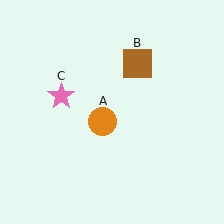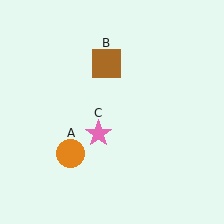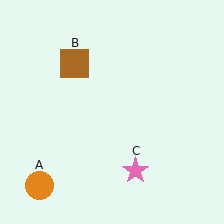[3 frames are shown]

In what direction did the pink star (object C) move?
The pink star (object C) moved down and to the right.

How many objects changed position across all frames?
3 objects changed position: orange circle (object A), brown square (object B), pink star (object C).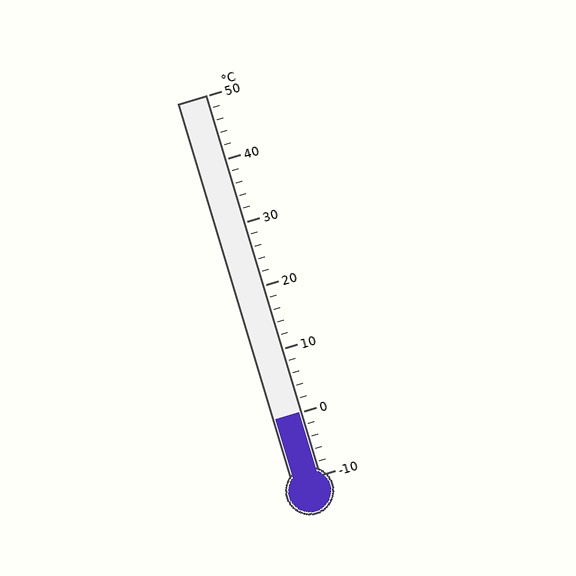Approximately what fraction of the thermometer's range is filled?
The thermometer is filled to approximately 15% of its range.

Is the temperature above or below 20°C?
The temperature is below 20°C.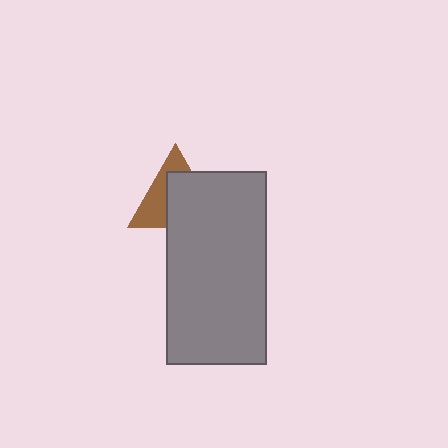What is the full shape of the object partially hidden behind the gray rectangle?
The partially hidden object is a brown triangle.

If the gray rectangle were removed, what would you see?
You would see the complete brown triangle.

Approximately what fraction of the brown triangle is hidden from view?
Roughly 58% of the brown triangle is hidden behind the gray rectangle.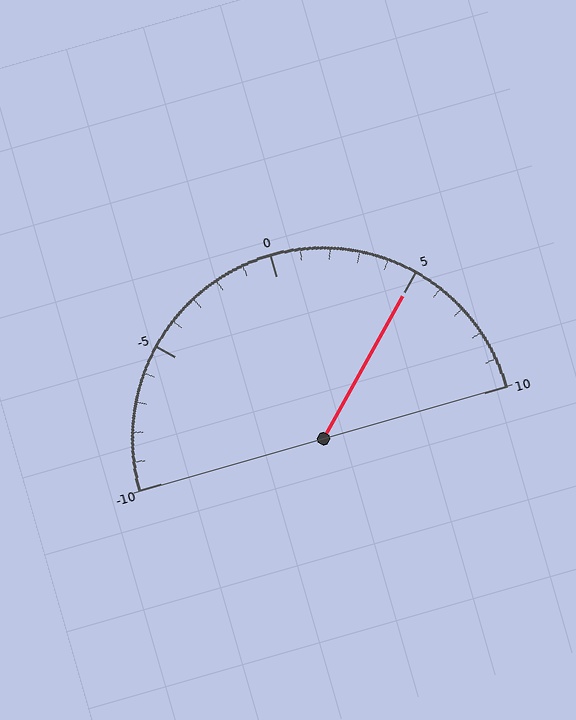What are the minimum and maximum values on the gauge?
The gauge ranges from -10 to 10.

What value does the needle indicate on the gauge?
The needle indicates approximately 5.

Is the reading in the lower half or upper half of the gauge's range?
The reading is in the upper half of the range (-10 to 10).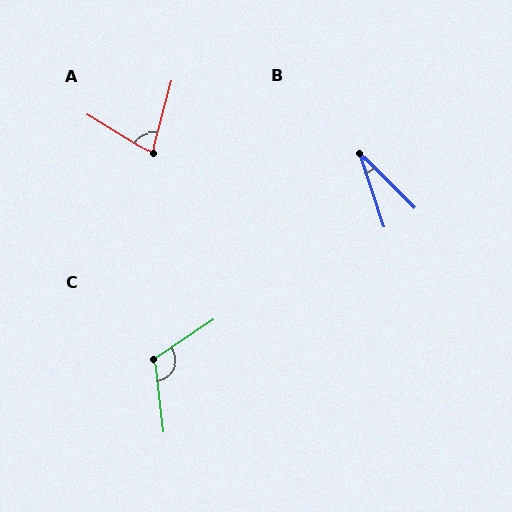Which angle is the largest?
C, at approximately 117 degrees.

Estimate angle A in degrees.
Approximately 73 degrees.